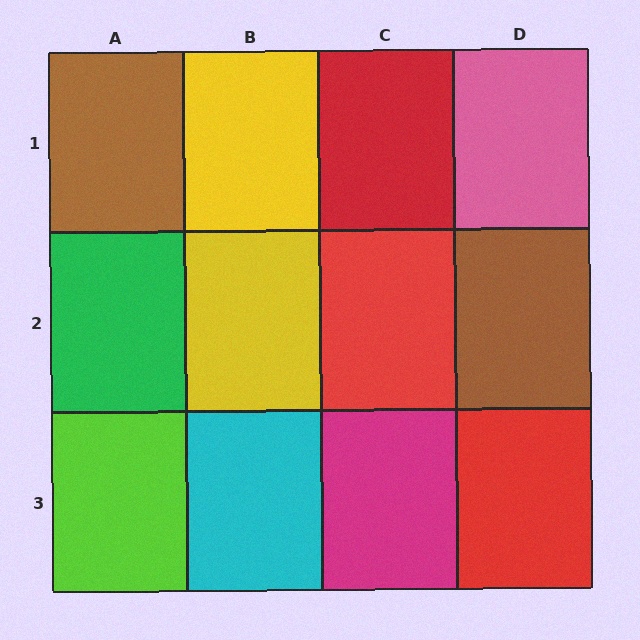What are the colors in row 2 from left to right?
Green, yellow, red, brown.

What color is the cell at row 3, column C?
Magenta.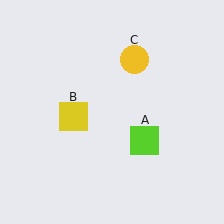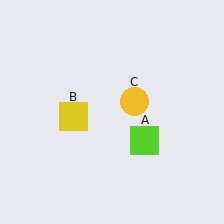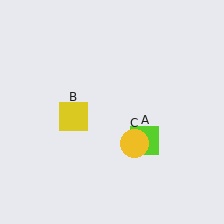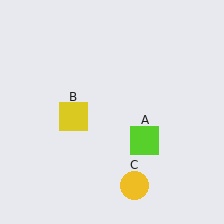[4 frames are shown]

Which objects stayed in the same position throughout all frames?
Lime square (object A) and yellow square (object B) remained stationary.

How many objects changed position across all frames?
1 object changed position: yellow circle (object C).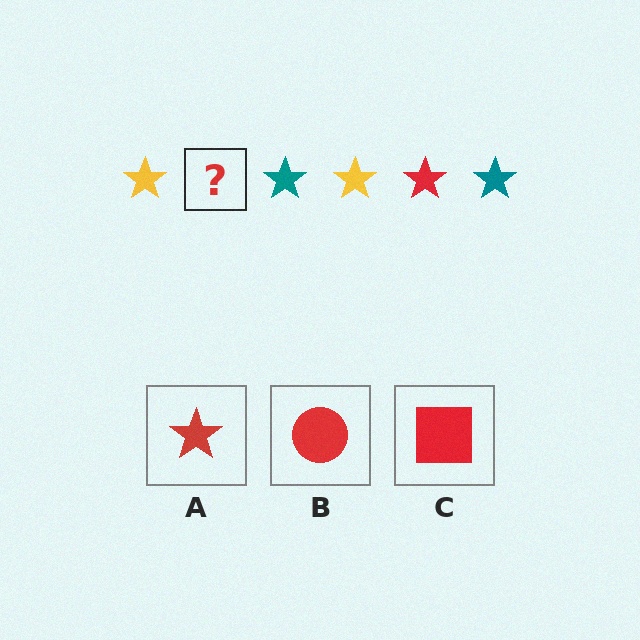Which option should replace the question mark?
Option A.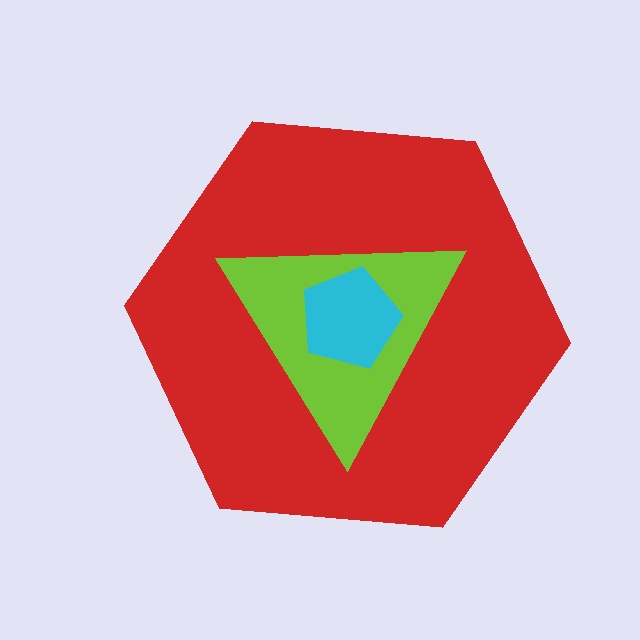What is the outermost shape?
The red hexagon.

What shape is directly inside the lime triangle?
The cyan pentagon.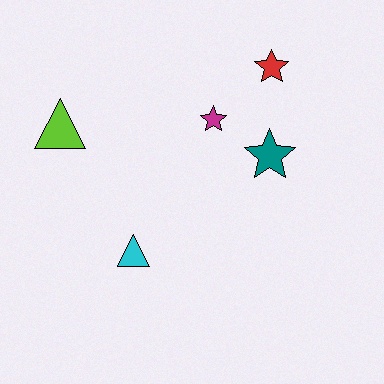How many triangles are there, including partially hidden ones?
There are 2 triangles.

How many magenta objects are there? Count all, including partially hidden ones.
There is 1 magenta object.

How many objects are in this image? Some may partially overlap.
There are 5 objects.